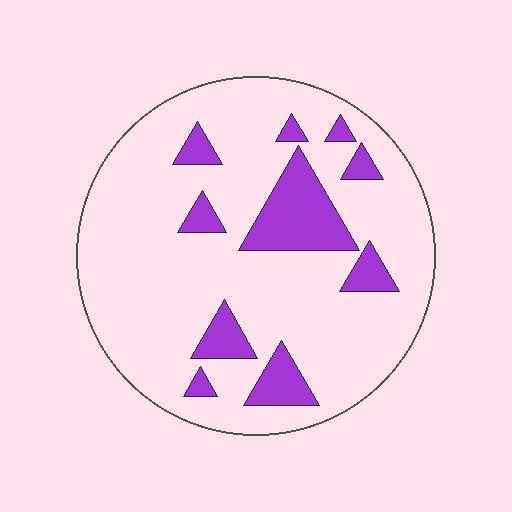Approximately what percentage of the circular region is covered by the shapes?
Approximately 15%.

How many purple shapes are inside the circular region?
10.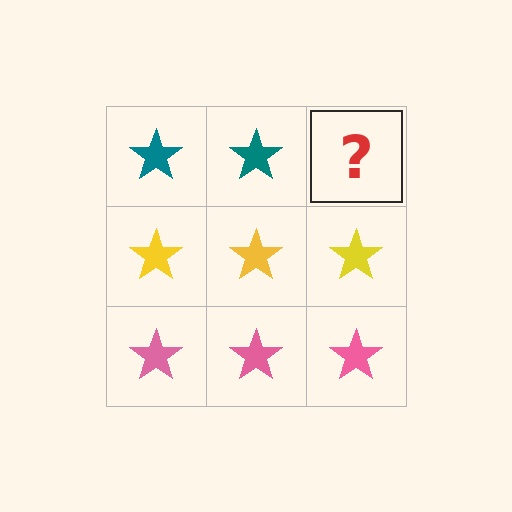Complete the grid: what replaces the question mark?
The question mark should be replaced with a teal star.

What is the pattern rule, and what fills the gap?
The rule is that each row has a consistent color. The gap should be filled with a teal star.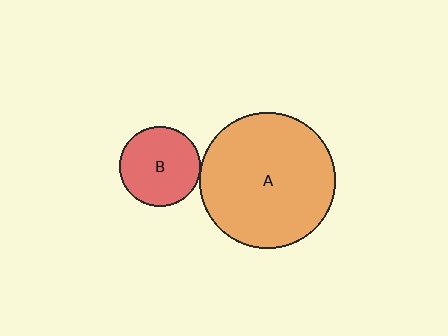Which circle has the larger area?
Circle A (orange).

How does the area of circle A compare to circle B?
Approximately 2.8 times.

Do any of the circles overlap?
No, none of the circles overlap.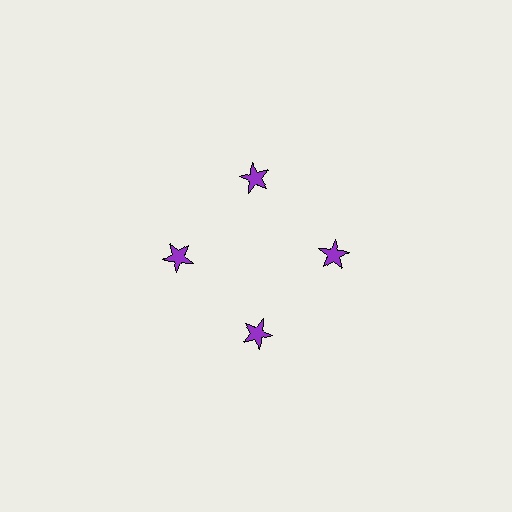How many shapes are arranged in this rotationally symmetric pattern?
There are 4 shapes, arranged in 4 groups of 1.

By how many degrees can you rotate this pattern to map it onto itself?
The pattern maps onto itself every 90 degrees of rotation.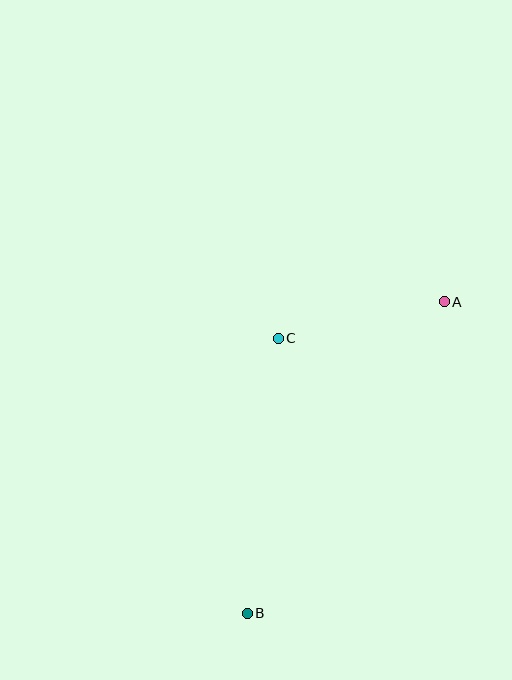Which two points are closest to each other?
Points A and C are closest to each other.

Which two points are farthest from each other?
Points A and B are farthest from each other.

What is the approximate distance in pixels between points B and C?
The distance between B and C is approximately 277 pixels.